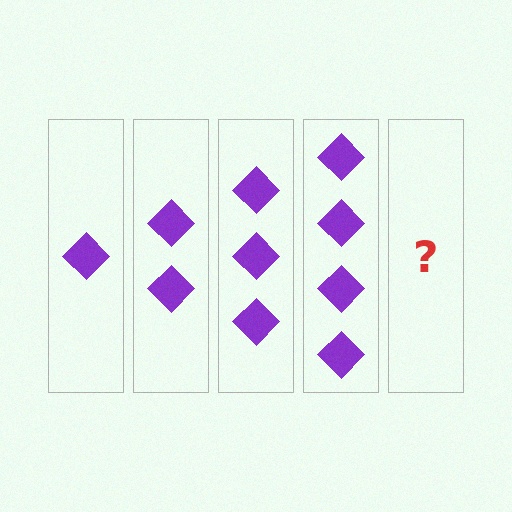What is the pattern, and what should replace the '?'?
The pattern is that each step adds one more diamond. The '?' should be 5 diamonds.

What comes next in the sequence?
The next element should be 5 diamonds.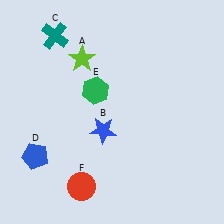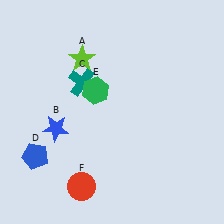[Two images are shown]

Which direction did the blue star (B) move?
The blue star (B) moved left.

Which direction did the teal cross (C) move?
The teal cross (C) moved down.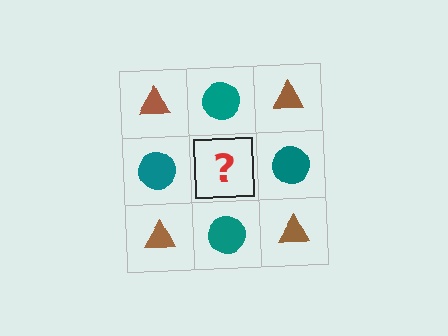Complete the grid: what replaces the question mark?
The question mark should be replaced with a brown triangle.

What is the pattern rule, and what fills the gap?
The rule is that it alternates brown triangle and teal circle in a checkerboard pattern. The gap should be filled with a brown triangle.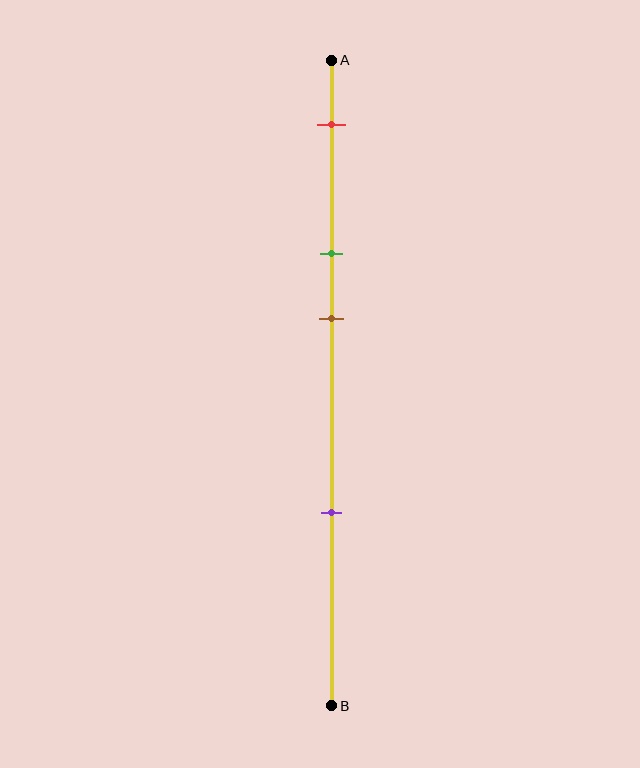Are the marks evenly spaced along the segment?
No, the marks are not evenly spaced.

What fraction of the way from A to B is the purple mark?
The purple mark is approximately 70% (0.7) of the way from A to B.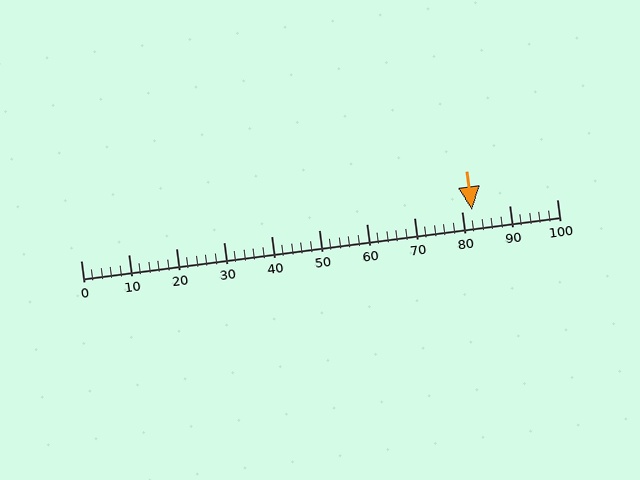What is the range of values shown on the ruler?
The ruler shows values from 0 to 100.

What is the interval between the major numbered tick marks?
The major tick marks are spaced 10 units apart.